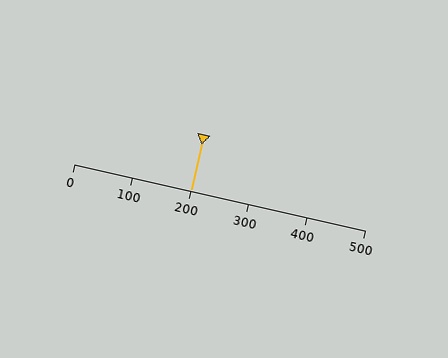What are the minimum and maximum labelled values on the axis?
The axis runs from 0 to 500.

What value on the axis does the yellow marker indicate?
The marker indicates approximately 200.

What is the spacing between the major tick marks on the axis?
The major ticks are spaced 100 apart.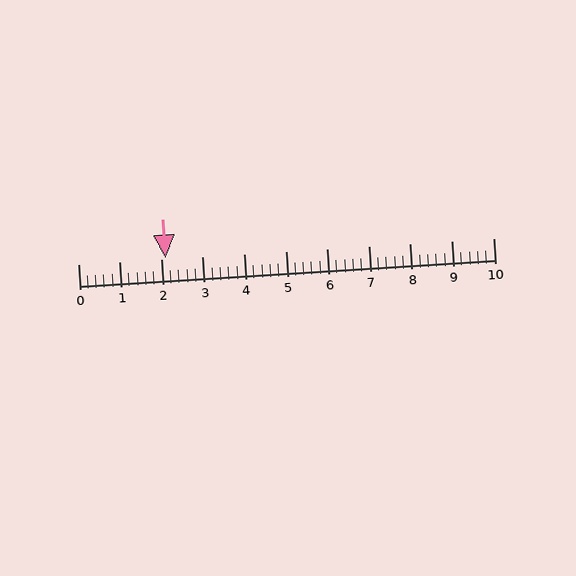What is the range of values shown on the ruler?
The ruler shows values from 0 to 10.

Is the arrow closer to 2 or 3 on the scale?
The arrow is closer to 2.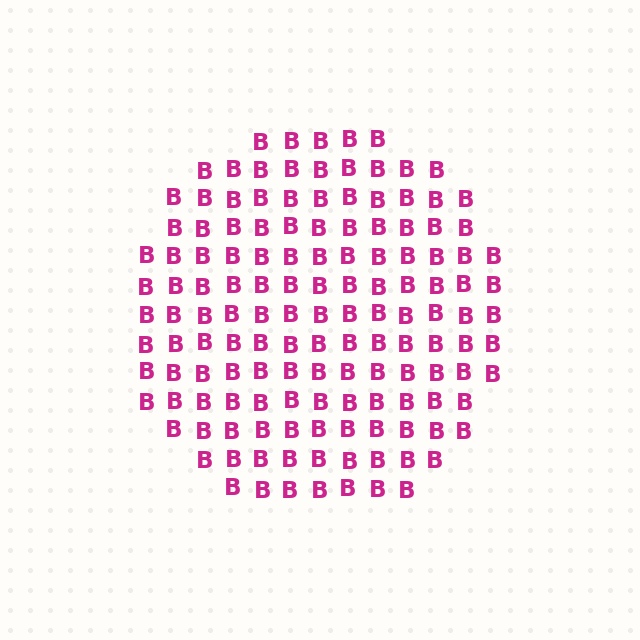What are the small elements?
The small elements are letter B's.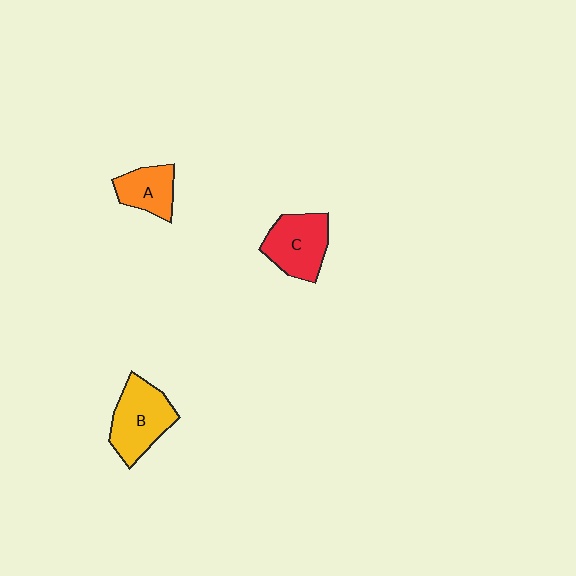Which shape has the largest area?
Shape B (yellow).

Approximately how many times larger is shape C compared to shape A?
Approximately 1.4 times.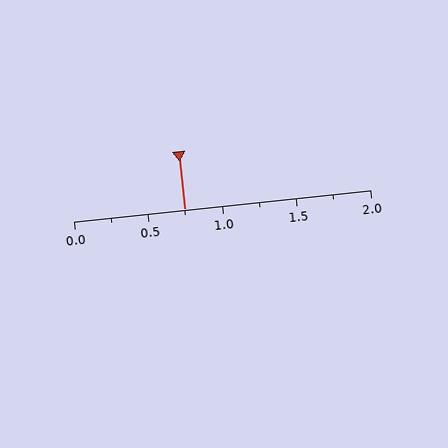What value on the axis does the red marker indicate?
The marker indicates approximately 0.75.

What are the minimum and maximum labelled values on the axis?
The axis runs from 0.0 to 2.0.